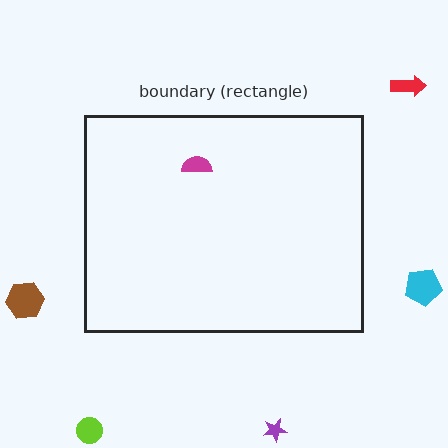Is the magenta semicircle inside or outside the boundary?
Inside.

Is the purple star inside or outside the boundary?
Outside.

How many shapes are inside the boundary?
1 inside, 5 outside.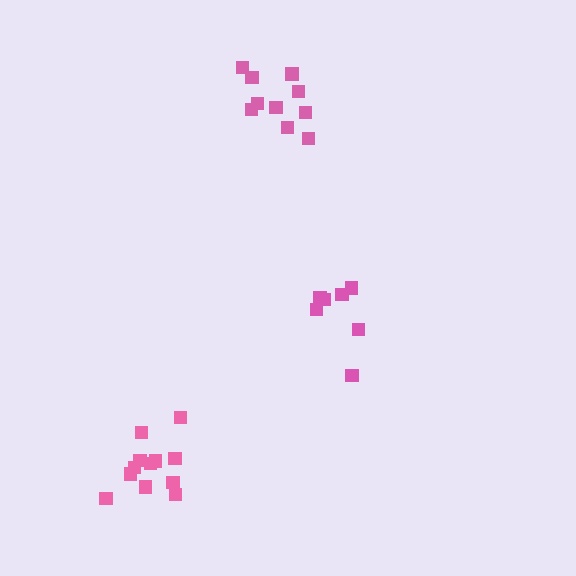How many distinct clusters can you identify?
There are 3 distinct clusters.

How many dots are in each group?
Group 1: 10 dots, Group 2: 12 dots, Group 3: 7 dots (29 total).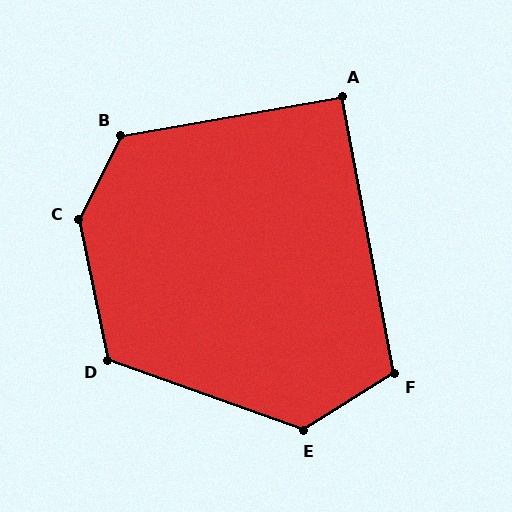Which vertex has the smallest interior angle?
A, at approximately 91 degrees.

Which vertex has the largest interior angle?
C, at approximately 142 degrees.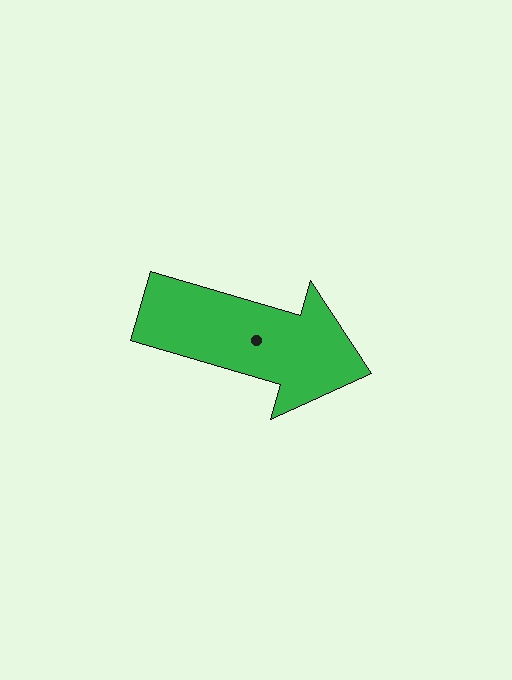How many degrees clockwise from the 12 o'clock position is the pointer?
Approximately 106 degrees.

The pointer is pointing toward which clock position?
Roughly 4 o'clock.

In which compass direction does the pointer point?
East.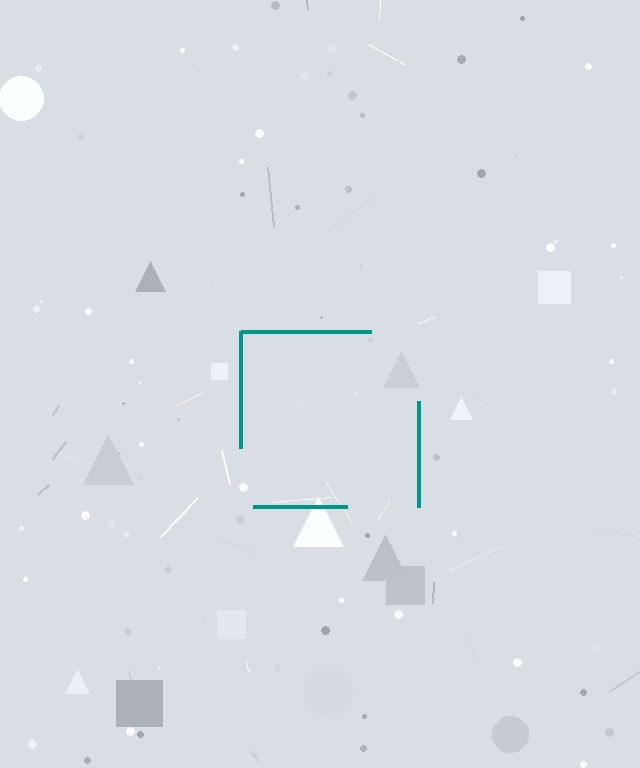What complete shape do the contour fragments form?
The contour fragments form a square.